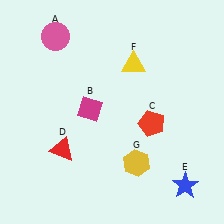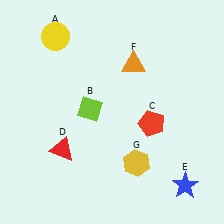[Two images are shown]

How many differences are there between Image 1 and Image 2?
There are 3 differences between the two images.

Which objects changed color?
A changed from pink to yellow. B changed from magenta to lime. F changed from yellow to orange.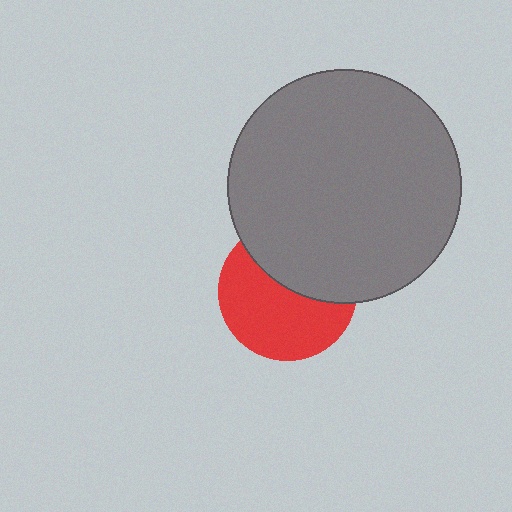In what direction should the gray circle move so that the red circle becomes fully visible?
The gray circle should move up. That is the shortest direction to clear the overlap and leave the red circle fully visible.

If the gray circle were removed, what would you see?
You would see the complete red circle.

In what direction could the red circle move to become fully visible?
The red circle could move down. That would shift it out from behind the gray circle entirely.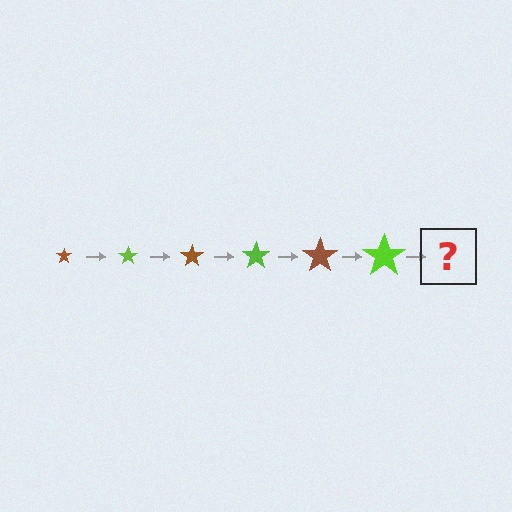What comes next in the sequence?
The next element should be a brown star, larger than the previous one.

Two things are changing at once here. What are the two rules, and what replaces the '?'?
The two rules are that the star grows larger each step and the color cycles through brown and lime. The '?' should be a brown star, larger than the previous one.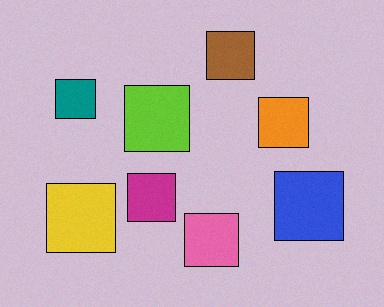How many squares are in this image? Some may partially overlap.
There are 8 squares.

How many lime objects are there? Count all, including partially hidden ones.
There is 1 lime object.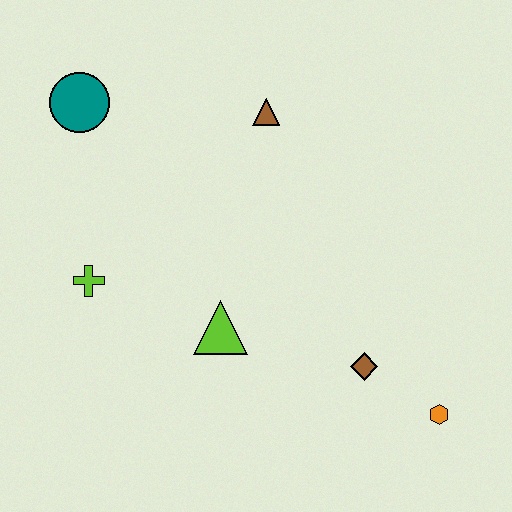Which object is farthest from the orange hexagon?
The teal circle is farthest from the orange hexagon.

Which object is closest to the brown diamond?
The orange hexagon is closest to the brown diamond.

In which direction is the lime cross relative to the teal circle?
The lime cross is below the teal circle.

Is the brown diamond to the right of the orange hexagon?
No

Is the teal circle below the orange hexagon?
No